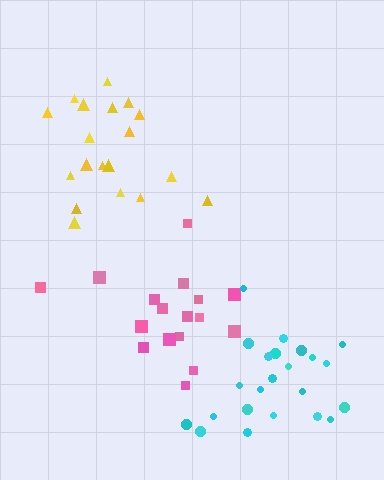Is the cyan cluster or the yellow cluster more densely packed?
Cyan.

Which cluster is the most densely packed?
Cyan.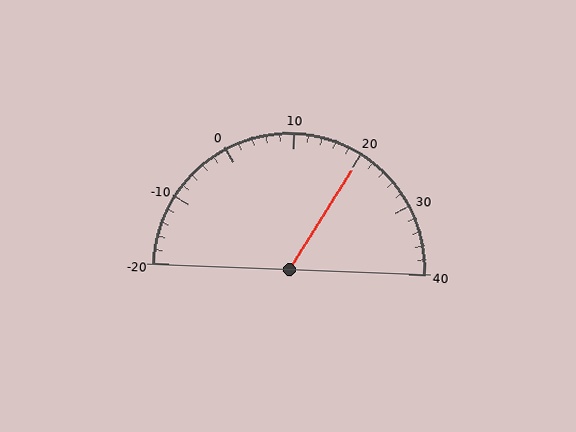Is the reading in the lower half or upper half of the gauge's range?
The reading is in the upper half of the range (-20 to 40).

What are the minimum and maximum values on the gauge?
The gauge ranges from -20 to 40.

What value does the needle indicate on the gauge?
The needle indicates approximately 20.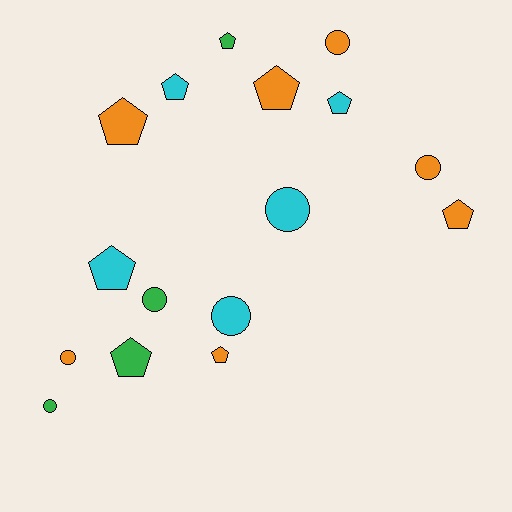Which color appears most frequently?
Orange, with 7 objects.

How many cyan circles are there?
There are 2 cyan circles.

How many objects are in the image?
There are 16 objects.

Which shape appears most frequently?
Pentagon, with 9 objects.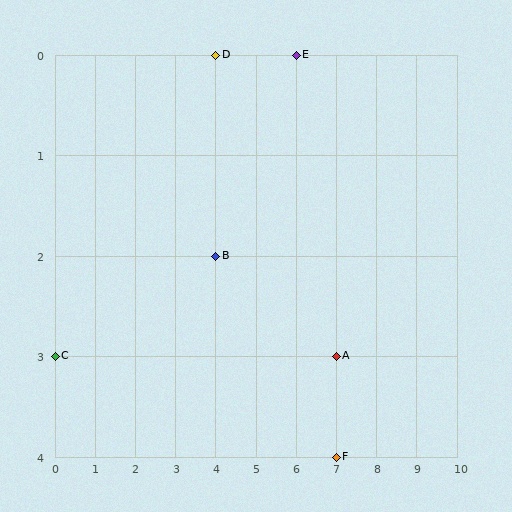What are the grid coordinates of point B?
Point B is at grid coordinates (4, 2).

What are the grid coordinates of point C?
Point C is at grid coordinates (0, 3).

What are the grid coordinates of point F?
Point F is at grid coordinates (7, 4).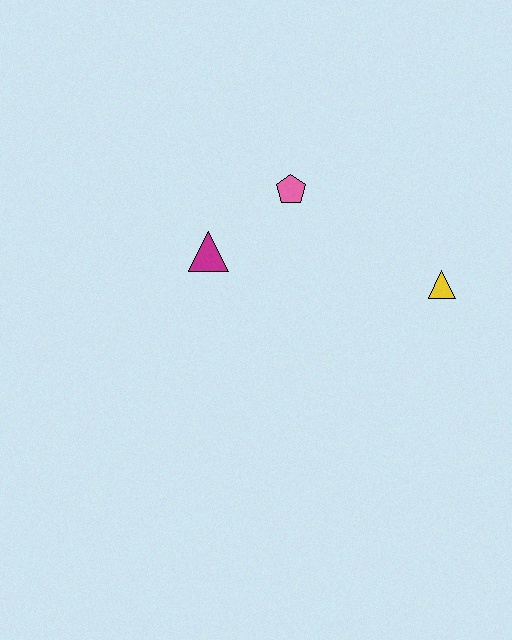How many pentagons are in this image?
There is 1 pentagon.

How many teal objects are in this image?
There are no teal objects.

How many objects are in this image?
There are 3 objects.